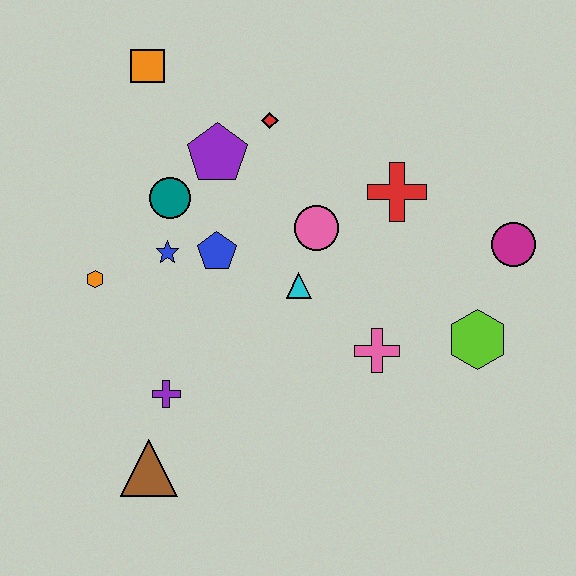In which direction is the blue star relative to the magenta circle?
The blue star is to the left of the magenta circle.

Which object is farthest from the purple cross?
The magenta circle is farthest from the purple cross.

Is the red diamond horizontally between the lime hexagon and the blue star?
Yes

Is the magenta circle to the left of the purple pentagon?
No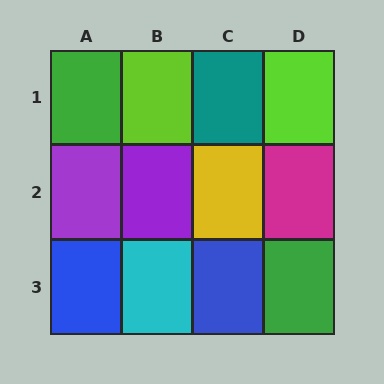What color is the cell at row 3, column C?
Blue.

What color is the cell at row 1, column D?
Lime.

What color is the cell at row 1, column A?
Green.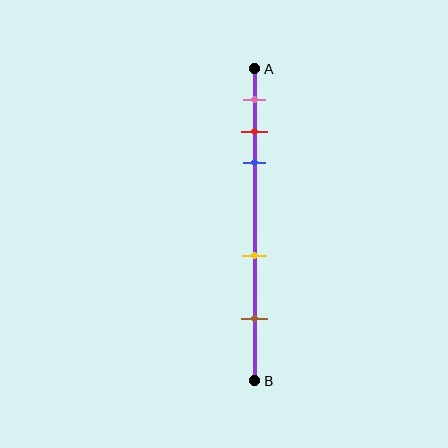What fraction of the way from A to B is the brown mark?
The brown mark is approximately 80% (0.8) of the way from A to B.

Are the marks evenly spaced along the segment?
No, the marks are not evenly spaced.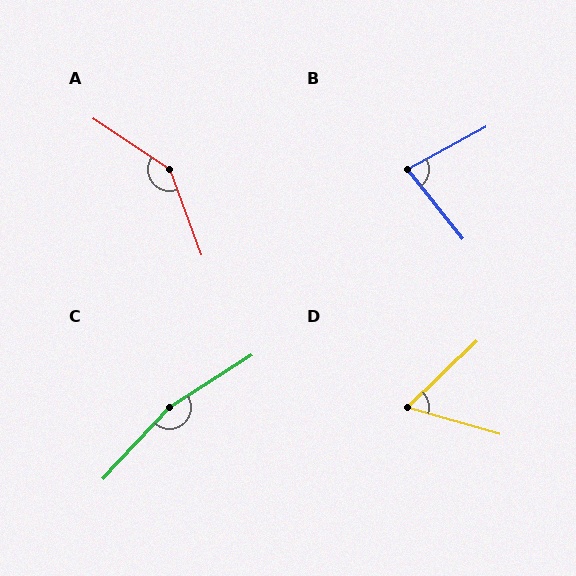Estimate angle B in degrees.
Approximately 80 degrees.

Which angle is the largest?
C, at approximately 165 degrees.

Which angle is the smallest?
D, at approximately 60 degrees.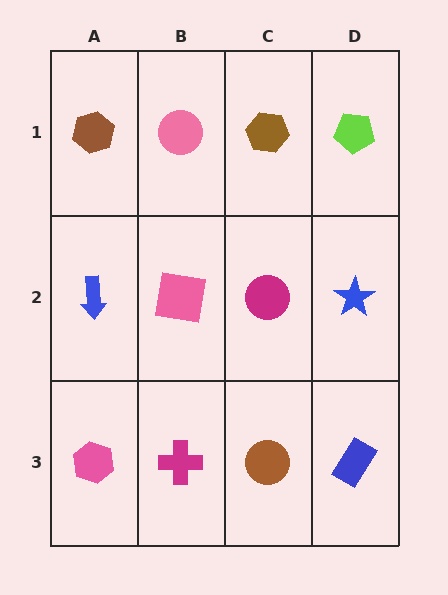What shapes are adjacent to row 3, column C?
A magenta circle (row 2, column C), a magenta cross (row 3, column B), a blue rectangle (row 3, column D).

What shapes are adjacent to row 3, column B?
A pink square (row 2, column B), a pink hexagon (row 3, column A), a brown circle (row 3, column C).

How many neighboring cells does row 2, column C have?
4.